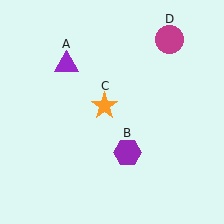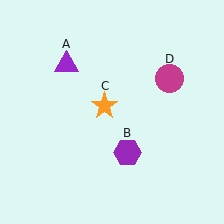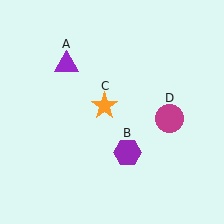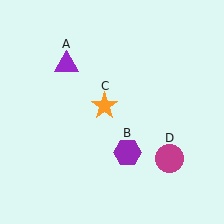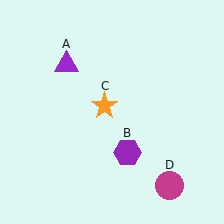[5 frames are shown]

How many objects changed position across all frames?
1 object changed position: magenta circle (object D).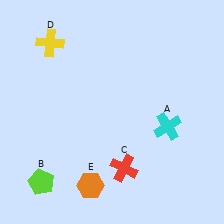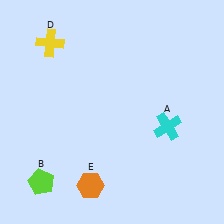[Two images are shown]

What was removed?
The red cross (C) was removed in Image 2.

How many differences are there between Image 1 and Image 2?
There is 1 difference between the two images.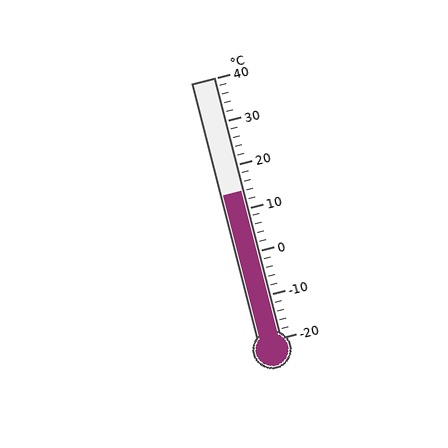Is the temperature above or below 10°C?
The temperature is above 10°C.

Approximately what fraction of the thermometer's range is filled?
The thermometer is filled to approximately 55% of its range.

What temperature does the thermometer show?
The thermometer shows approximately 14°C.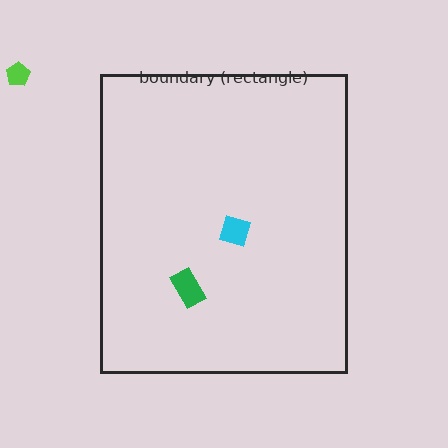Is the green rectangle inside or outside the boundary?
Inside.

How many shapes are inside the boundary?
2 inside, 1 outside.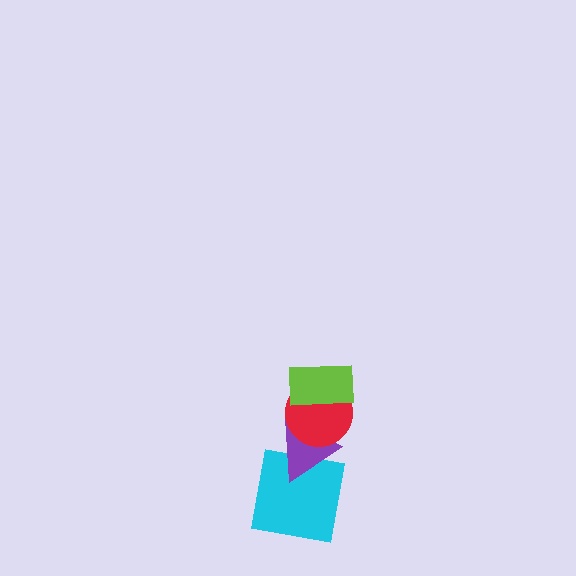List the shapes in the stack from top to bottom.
From top to bottom: the lime rectangle, the red circle, the purple triangle, the cyan square.